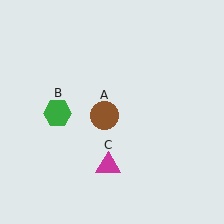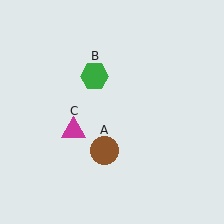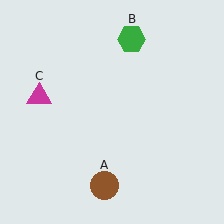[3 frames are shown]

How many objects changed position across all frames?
3 objects changed position: brown circle (object A), green hexagon (object B), magenta triangle (object C).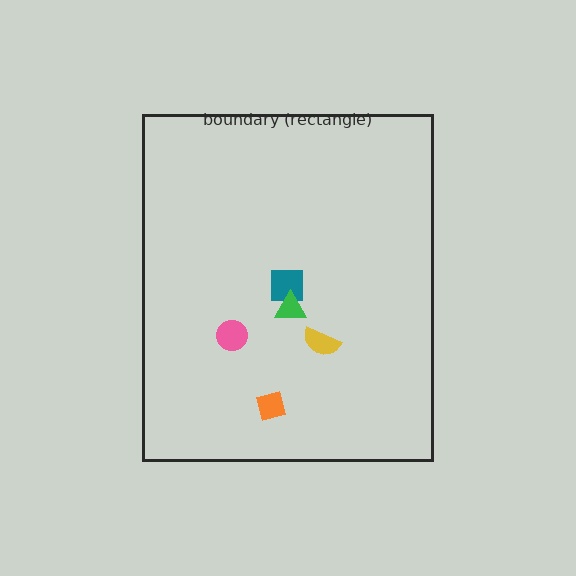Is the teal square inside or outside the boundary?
Inside.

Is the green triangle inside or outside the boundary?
Inside.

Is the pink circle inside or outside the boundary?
Inside.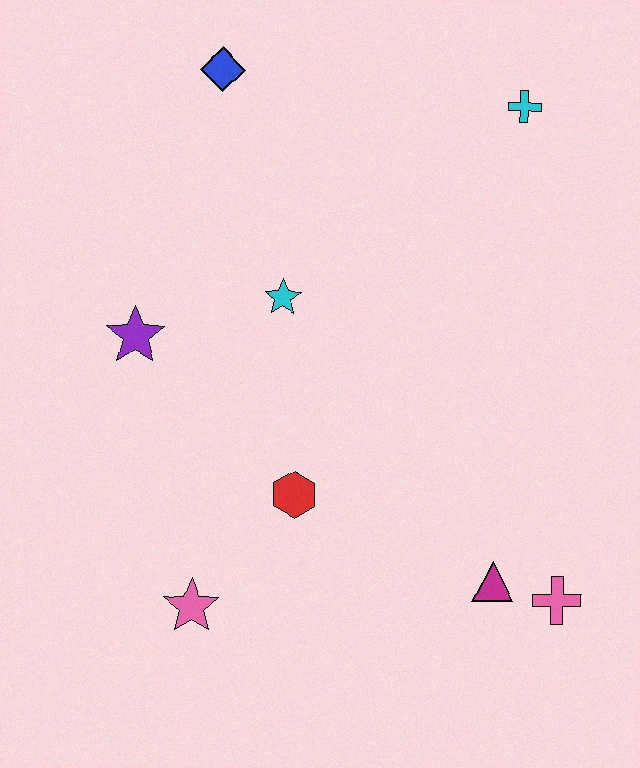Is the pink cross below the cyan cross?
Yes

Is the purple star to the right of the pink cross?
No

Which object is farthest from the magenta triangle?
The blue diamond is farthest from the magenta triangle.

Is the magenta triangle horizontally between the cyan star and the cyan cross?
Yes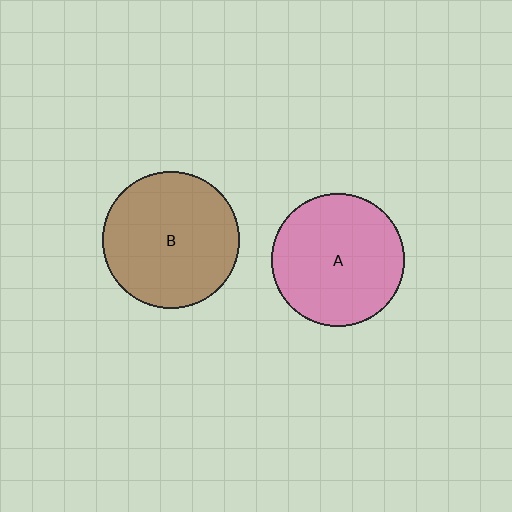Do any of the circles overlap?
No, none of the circles overlap.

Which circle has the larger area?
Circle B (brown).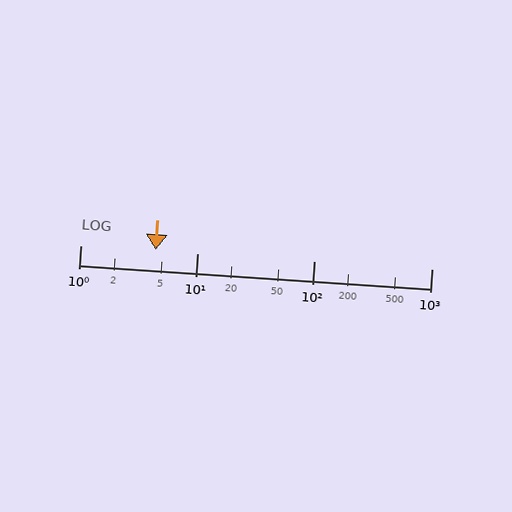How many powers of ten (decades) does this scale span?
The scale spans 3 decades, from 1 to 1000.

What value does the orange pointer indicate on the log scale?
The pointer indicates approximately 4.4.